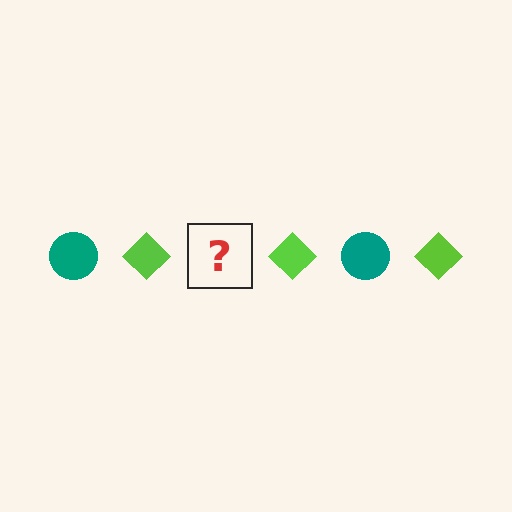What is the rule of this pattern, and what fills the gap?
The rule is that the pattern alternates between teal circle and lime diamond. The gap should be filled with a teal circle.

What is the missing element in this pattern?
The missing element is a teal circle.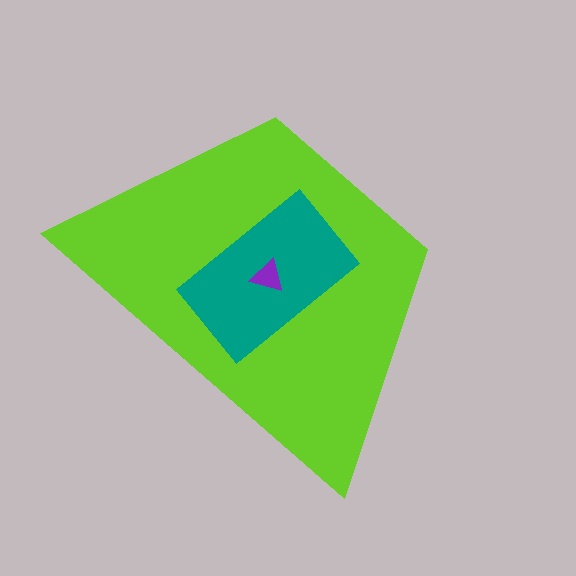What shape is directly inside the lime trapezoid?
The teal rectangle.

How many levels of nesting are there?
3.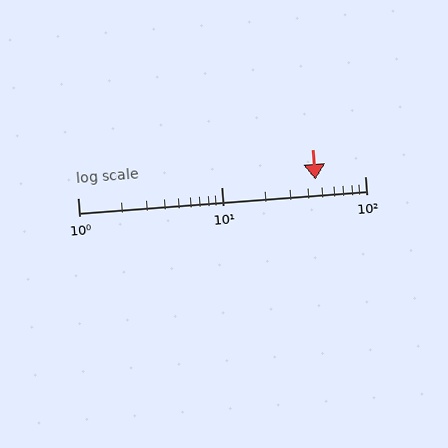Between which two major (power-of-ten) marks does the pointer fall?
The pointer is between 10 and 100.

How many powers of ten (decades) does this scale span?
The scale spans 2 decades, from 1 to 100.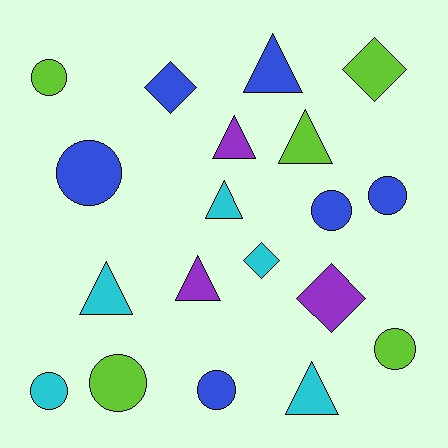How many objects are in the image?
There are 19 objects.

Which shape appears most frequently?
Circle, with 8 objects.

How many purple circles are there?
There are no purple circles.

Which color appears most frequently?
Blue, with 6 objects.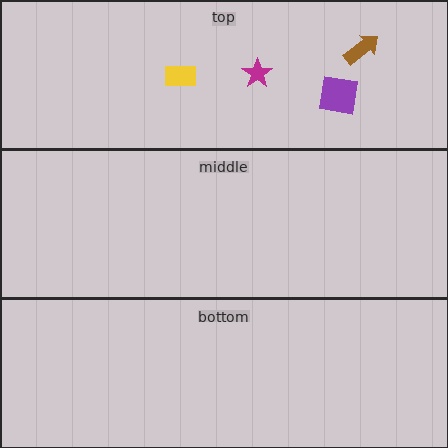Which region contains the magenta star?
The top region.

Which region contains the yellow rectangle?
The top region.